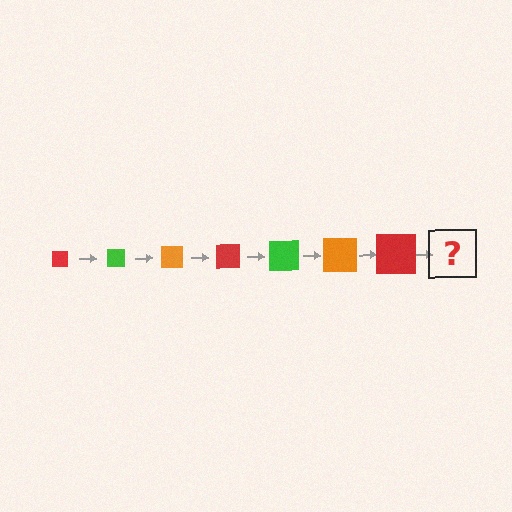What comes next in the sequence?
The next element should be a green square, larger than the previous one.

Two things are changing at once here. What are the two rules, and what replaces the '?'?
The two rules are that the square grows larger each step and the color cycles through red, green, and orange. The '?' should be a green square, larger than the previous one.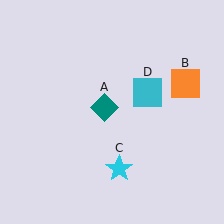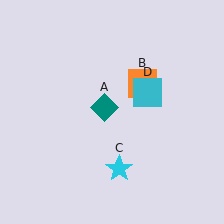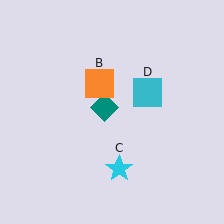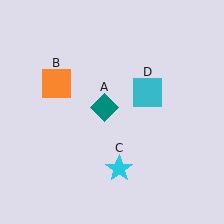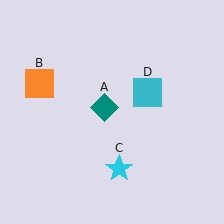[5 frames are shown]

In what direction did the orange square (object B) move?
The orange square (object B) moved left.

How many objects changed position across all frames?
1 object changed position: orange square (object B).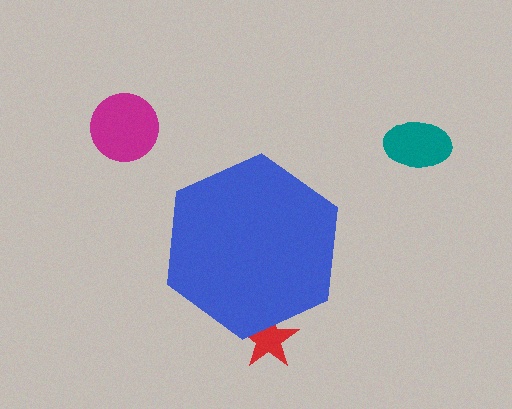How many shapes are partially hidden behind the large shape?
1 shape is partially hidden.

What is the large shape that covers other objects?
A blue hexagon.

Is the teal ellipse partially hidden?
No, the teal ellipse is fully visible.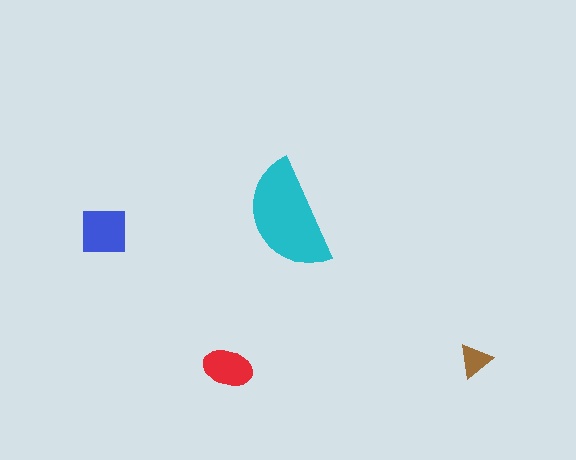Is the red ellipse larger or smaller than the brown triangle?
Larger.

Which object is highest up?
The cyan semicircle is topmost.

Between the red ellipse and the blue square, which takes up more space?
The blue square.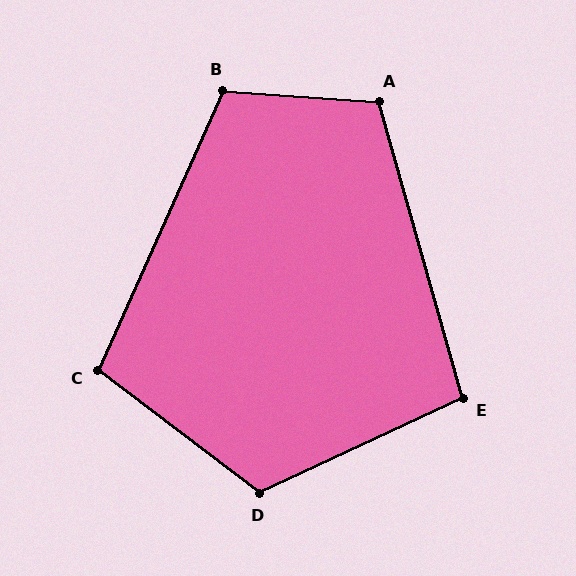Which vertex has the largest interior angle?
D, at approximately 118 degrees.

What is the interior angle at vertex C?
Approximately 103 degrees (obtuse).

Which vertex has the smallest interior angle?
E, at approximately 99 degrees.